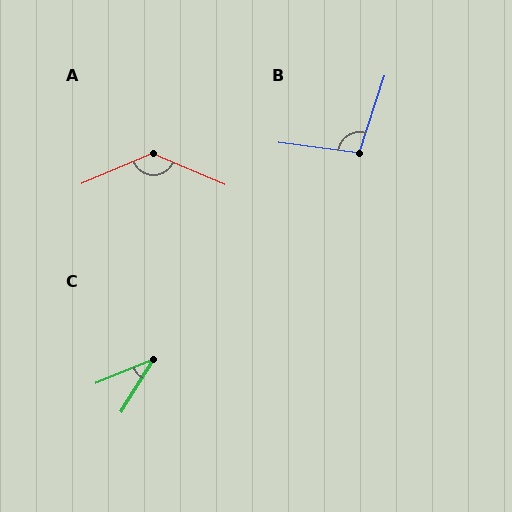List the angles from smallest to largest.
C (36°), B (101°), A (134°).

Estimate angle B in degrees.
Approximately 101 degrees.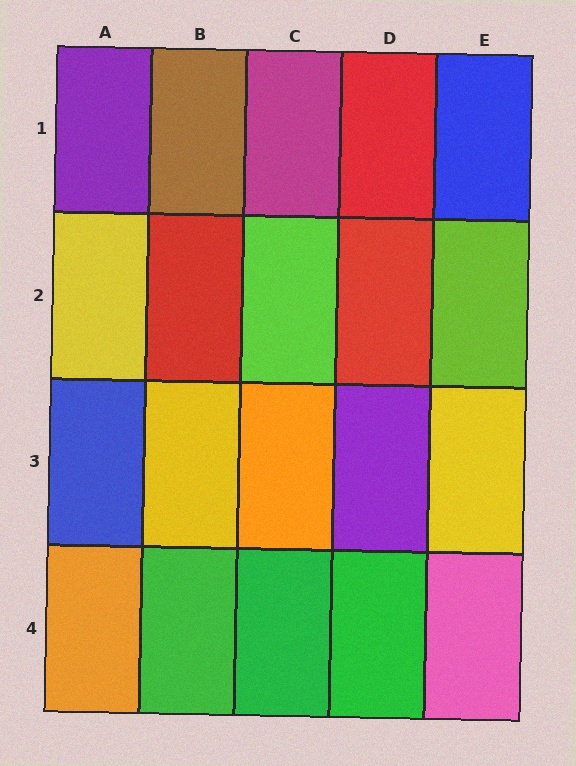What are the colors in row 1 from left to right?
Purple, brown, magenta, red, blue.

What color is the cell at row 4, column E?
Pink.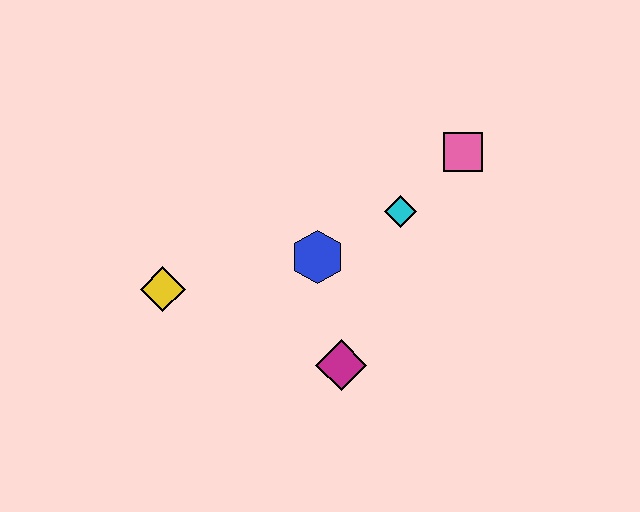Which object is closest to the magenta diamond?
The blue hexagon is closest to the magenta diamond.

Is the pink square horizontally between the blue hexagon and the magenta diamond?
No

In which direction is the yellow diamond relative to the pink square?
The yellow diamond is to the left of the pink square.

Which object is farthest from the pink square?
The yellow diamond is farthest from the pink square.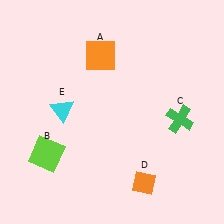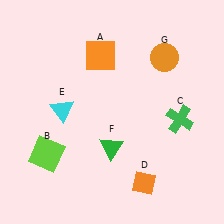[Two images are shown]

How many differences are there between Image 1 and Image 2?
There are 2 differences between the two images.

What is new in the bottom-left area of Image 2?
A green triangle (F) was added in the bottom-left area of Image 2.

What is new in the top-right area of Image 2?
An orange circle (G) was added in the top-right area of Image 2.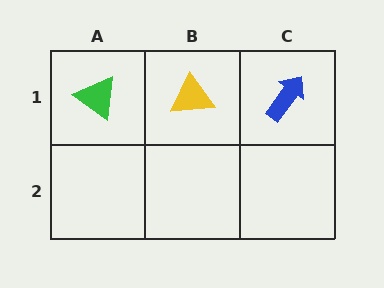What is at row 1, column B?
A yellow triangle.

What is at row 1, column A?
A green triangle.